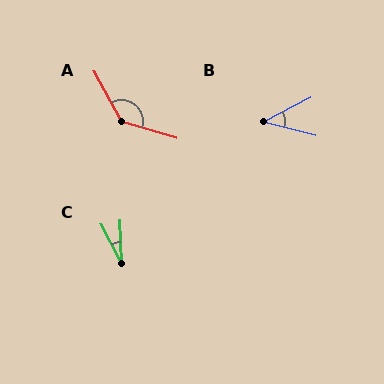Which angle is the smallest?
C, at approximately 26 degrees.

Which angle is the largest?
A, at approximately 135 degrees.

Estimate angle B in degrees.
Approximately 42 degrees.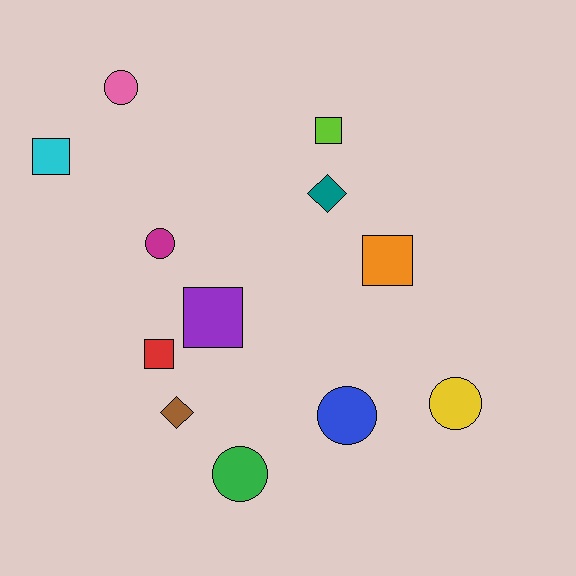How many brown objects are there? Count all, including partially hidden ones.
There is 1 brown object.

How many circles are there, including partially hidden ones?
There are 5 circles.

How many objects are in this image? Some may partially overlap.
There are 12 objects.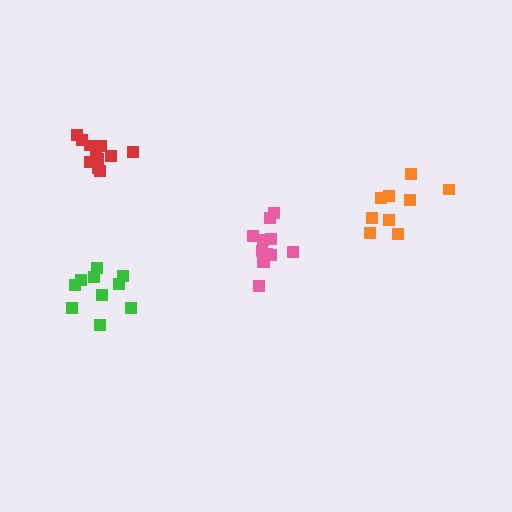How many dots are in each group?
Group 1: 12 dots, Group 2: 10 dots, Group 3: 9 dots, Group 4: 11 dots (42 total).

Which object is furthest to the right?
The orange cluster is rightmost.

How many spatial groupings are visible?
There are 4 spatial groupings.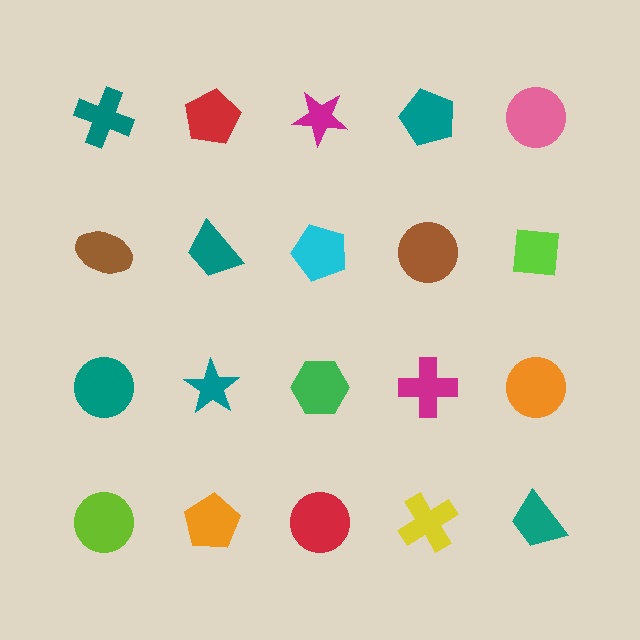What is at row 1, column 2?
A red pentagon.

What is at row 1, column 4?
A teal pentagon.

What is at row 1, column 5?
A pink circle.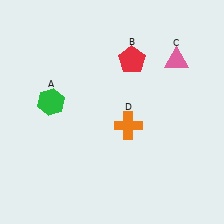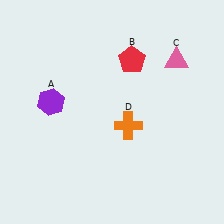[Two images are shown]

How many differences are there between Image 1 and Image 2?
There is 1 difference between the two images.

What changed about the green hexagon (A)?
In Image 1, A is green. In Image 2, it changed to purple.